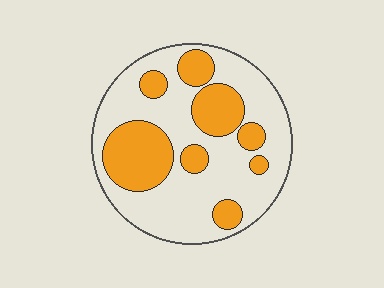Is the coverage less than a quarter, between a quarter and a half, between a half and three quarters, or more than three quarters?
Between a quarter and a half.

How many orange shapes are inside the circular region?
8.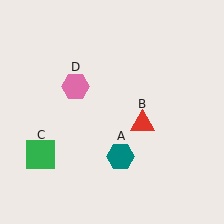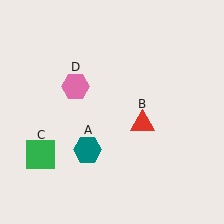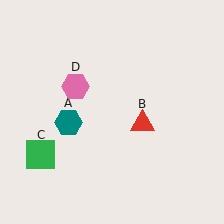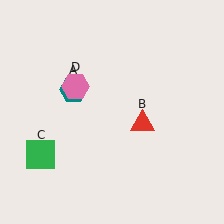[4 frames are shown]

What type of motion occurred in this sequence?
The teal hexagon (object A) rotated clockwise around the center of the scene.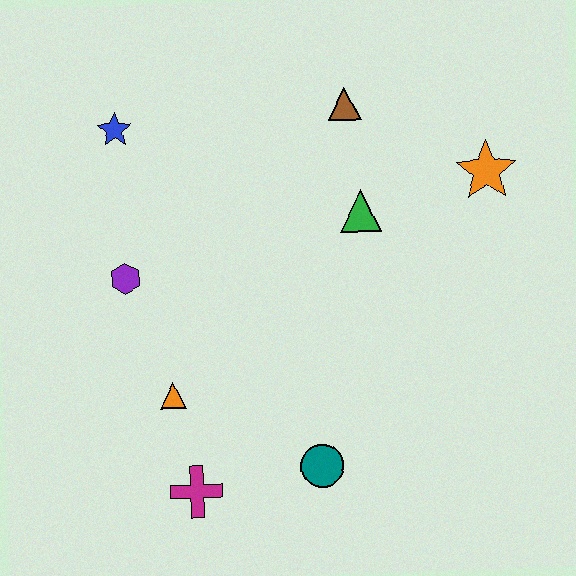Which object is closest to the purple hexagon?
The orange triangle is closest to the purple hexagon.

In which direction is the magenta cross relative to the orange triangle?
The magenta cross is below the orange triangle.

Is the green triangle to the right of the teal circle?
Yes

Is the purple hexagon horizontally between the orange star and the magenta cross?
No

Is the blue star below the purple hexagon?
No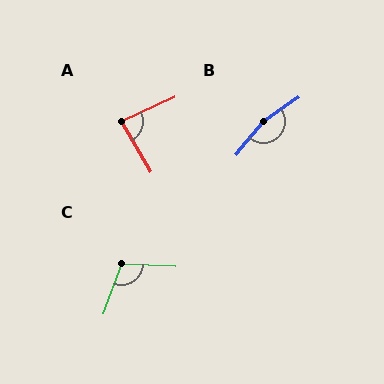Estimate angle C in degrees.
Approximately 108 degrees.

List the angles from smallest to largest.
A (84°), C (108°), B (164°).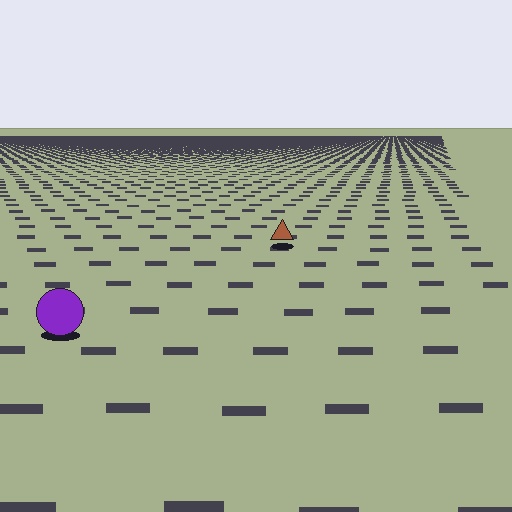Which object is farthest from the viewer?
The brown triangle is farthest from the viewer. It appears smaller and the ground texture around it is denser.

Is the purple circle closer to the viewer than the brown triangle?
Yes. The purple circle is closer — you can tell from the texture gradient: the ground texture is coarser near it.